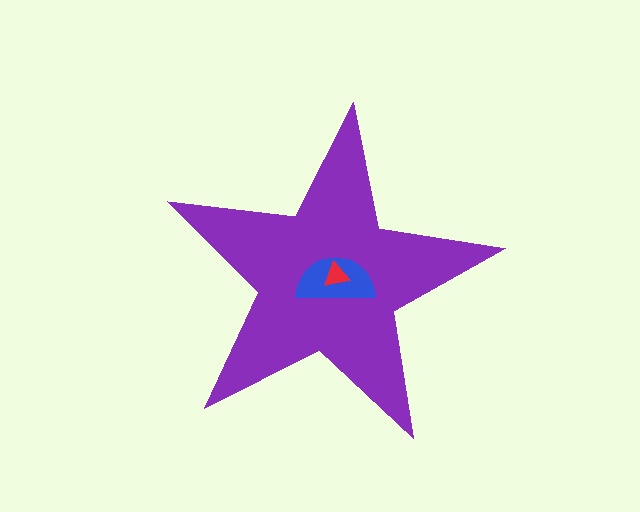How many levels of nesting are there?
3.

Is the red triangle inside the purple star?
Yes.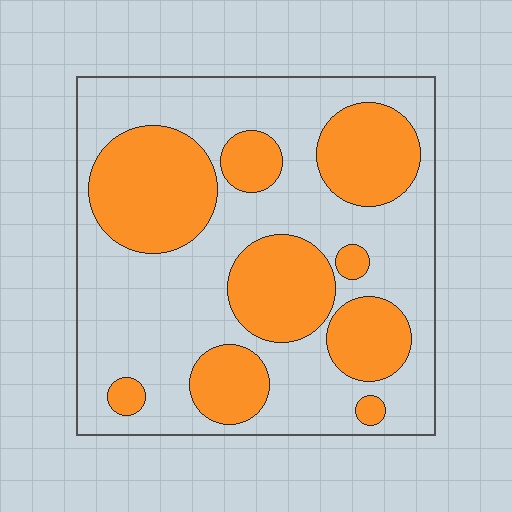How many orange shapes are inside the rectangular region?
9.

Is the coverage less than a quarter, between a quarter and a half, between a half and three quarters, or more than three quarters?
Between a quarter and a half.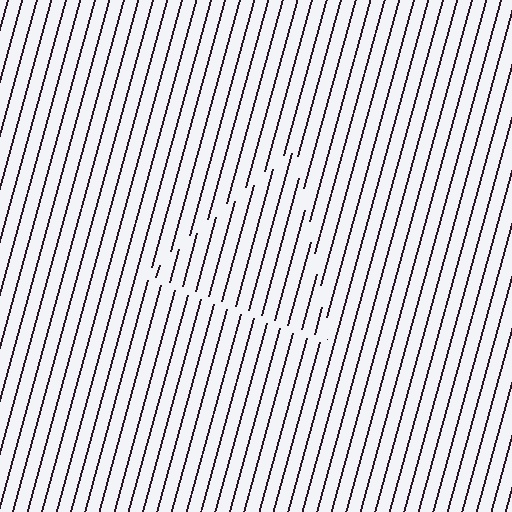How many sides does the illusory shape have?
3 sides — the line-ends trace a triangle.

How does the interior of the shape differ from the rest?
The interior of the shape contains the same grating, shifted by half a period — the contour is defined by the phase discontinuity where line-ends from the inner and outer gratings abut.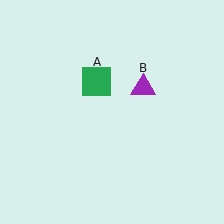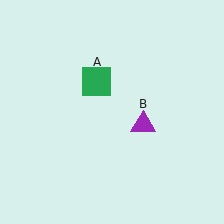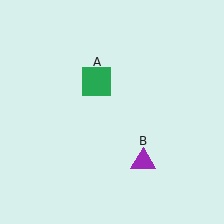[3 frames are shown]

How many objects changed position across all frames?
1 object changed position: purple triangle (object B).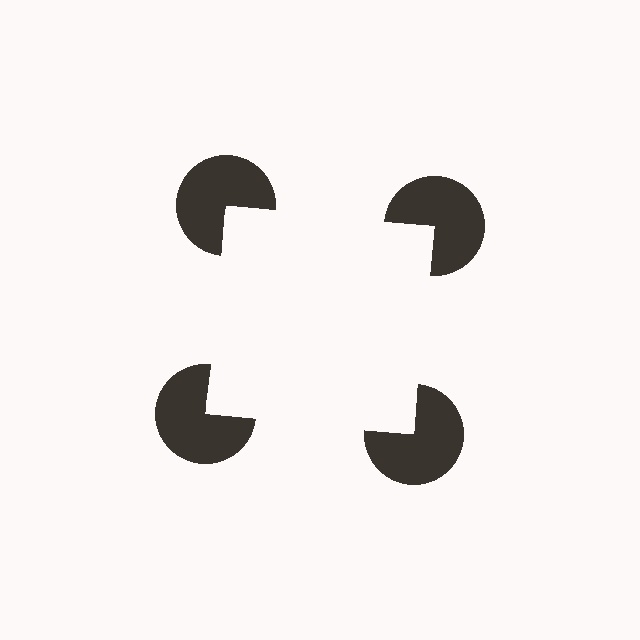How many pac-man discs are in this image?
There are 4 — one at each vertex of the illusory square.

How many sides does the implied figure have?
4 sides.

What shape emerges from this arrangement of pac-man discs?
An illusory square — its edges are inferred from the aligned wedge cuts in the pac-man discs, not physically drawn.